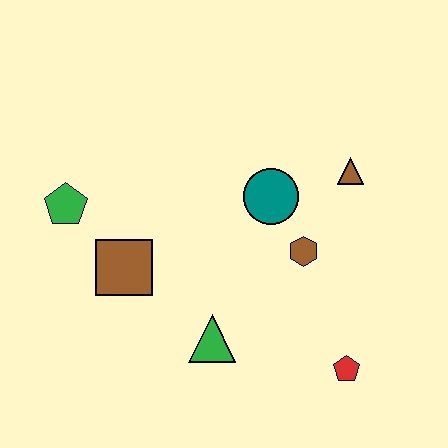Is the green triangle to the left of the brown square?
No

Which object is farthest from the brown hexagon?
The green pentagon is farthest from the brown hexagon.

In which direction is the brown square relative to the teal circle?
The brown square is to the left of the teal circle.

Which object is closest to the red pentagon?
The brown hexagon is closest to the red pentagon.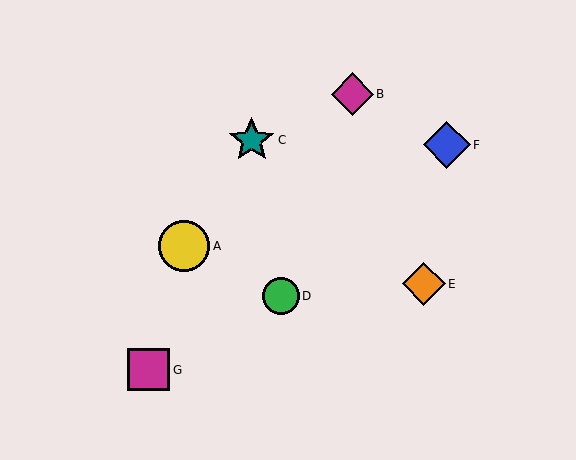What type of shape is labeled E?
Shape E is an orange diamond.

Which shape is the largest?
The yellow circle (labeled A) is the largest.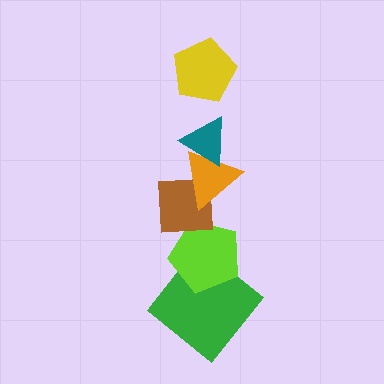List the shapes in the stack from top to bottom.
From top to bottom: the yellow pentagon, the teal triangle, the orange triangle, the brown square, the lime pentagon, the green diamond.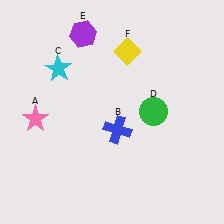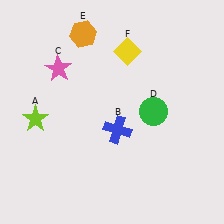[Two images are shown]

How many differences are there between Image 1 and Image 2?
There are 3 differences between the two images.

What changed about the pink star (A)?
In Image 1, A is pink. In Image 2, it changed to lime.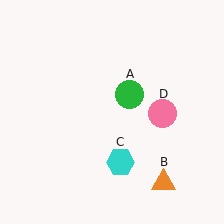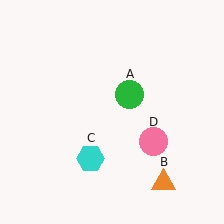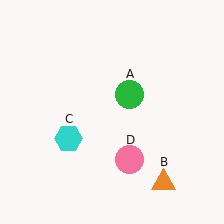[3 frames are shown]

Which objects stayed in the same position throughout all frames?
Green circle (object A) and orange triangle (object B) remained stationary.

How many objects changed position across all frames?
2 objects changed position: cyan hexagon (object C), pink circle (object D).